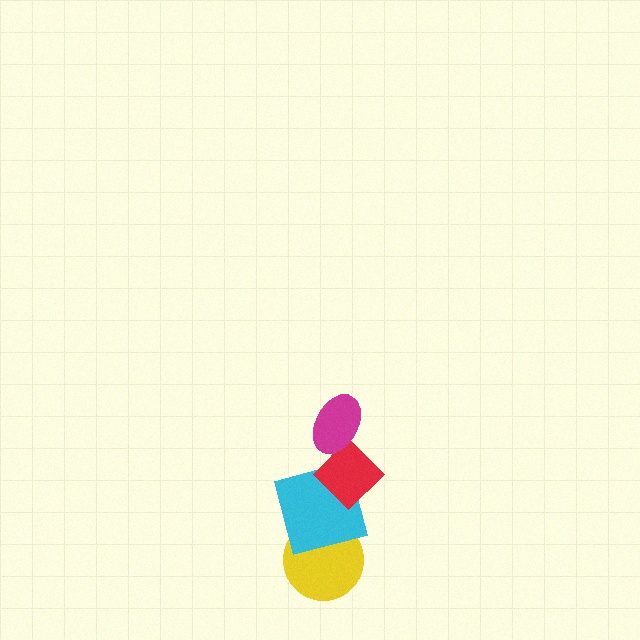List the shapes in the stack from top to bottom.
From top to bottom: the magenta ellipse, the red diamond, the cyan square, the yellow circle.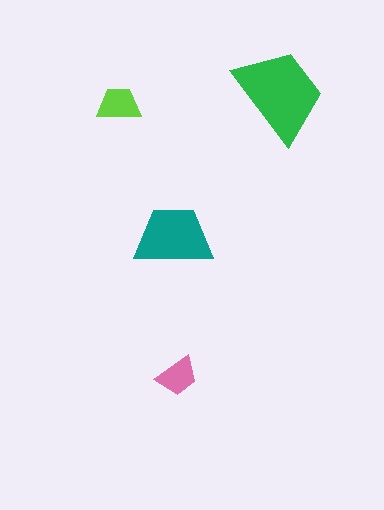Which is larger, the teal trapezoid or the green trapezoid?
The green one.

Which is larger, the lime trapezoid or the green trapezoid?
The green one.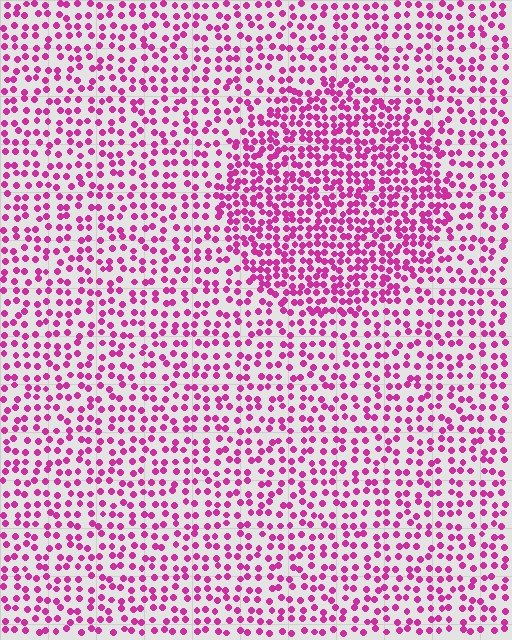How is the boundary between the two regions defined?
The boundary is defined by a change in element density (approximately 1.7x ratio). All elements are the same color, size, and shape.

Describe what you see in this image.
The image contains small magenta elements arranged at two different densities. A circle-shaped region is visible where the elements are more densely packed than the surrounding area.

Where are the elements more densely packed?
The elements are more densely packed inside the circle boundary.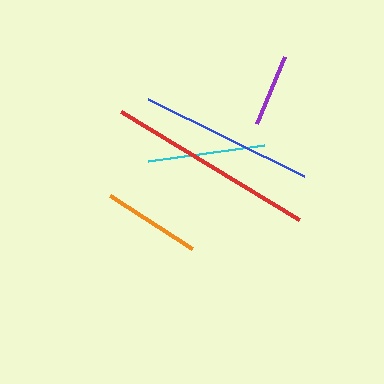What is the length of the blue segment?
The blue segment is approximately 174 pixels long.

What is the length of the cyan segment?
The cyan segment is approximately 118 pixels long.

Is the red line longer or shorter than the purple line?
The red line is longer than the purple line.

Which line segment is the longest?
The red line is the longest at approximately 208 pixels.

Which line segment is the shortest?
The purple line is the shortest at approximately 72 pixels.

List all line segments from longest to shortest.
From longest to shortest: red, blue, cyan, orange, purple.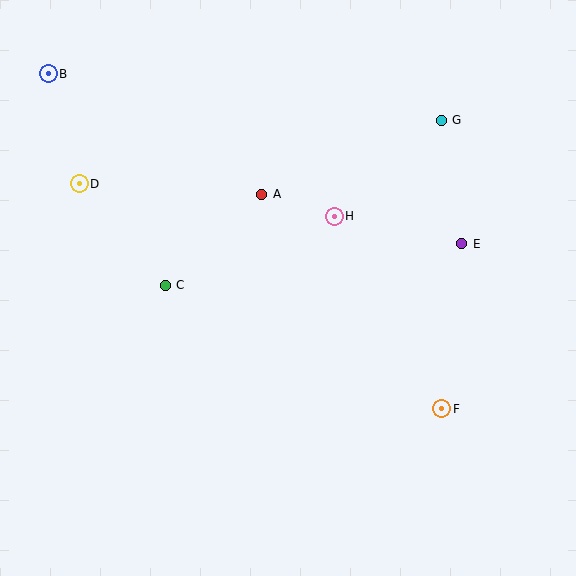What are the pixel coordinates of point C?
Point C is at (165, 285).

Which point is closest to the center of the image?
Point H at (334, 216) is closest to the center.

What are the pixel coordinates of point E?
Point E is at (462, 244).